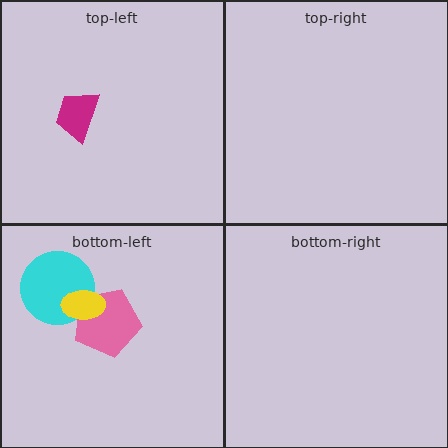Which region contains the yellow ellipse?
The bottom-left region.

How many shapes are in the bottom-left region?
3.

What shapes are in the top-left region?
The magenta trapezoid.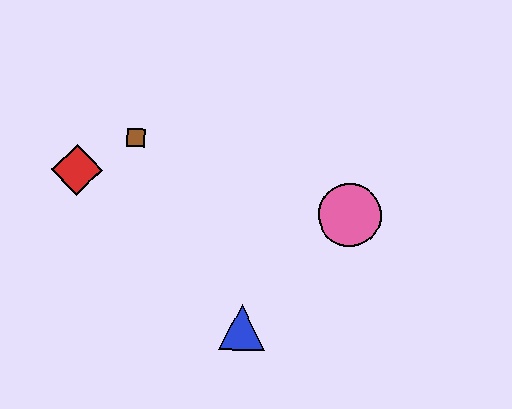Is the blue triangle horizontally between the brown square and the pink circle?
Yes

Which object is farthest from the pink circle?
The red diamond is farthest from the pink circle.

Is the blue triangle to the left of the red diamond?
No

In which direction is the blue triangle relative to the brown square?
The blue triangle is below the brown square.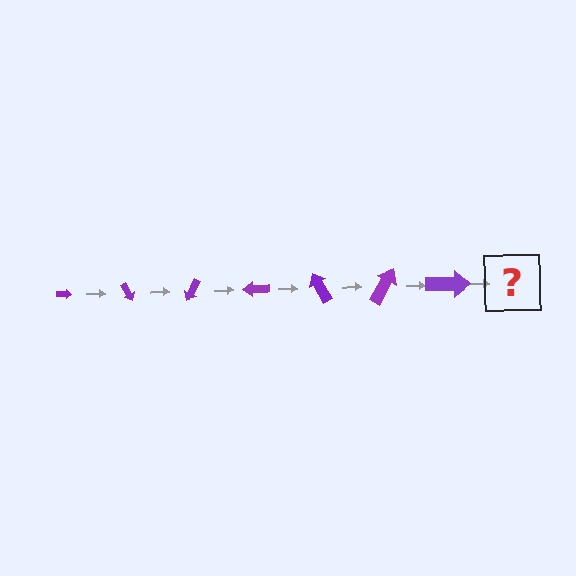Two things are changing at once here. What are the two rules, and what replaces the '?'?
The two rules are that the arrow grows larger each step and it rotates 60 degrees each step. The '?' should be an arrow, larger than the previous one and rotated 420 degrees from the start.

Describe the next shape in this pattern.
It should be an arrow, larger than the previous one and rotated 420 degrees from the start.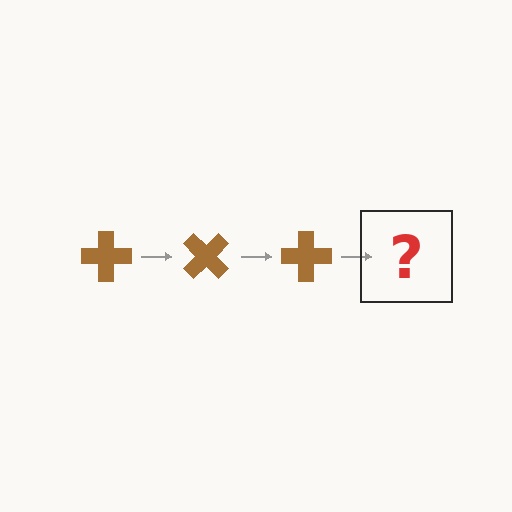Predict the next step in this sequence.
The next step is a brown cross rotated 135 degrees.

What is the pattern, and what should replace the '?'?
The pattern is that the cross rotates 45 degrees each step. The '?' should be a brown cross rotated 135 degrees.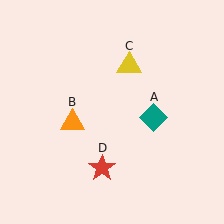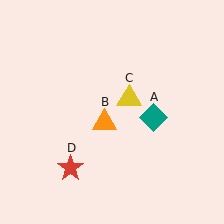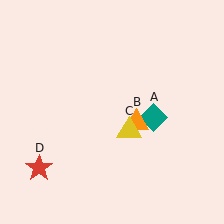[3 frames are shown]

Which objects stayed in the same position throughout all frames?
Teal diamond (object A) remained stationary.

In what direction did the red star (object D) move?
The red star (object D) moved left.